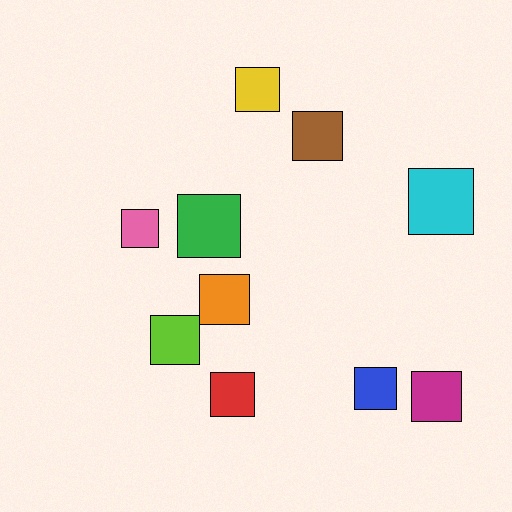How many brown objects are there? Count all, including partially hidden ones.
There is 1 brown object.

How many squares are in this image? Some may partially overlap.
There are 10 squares.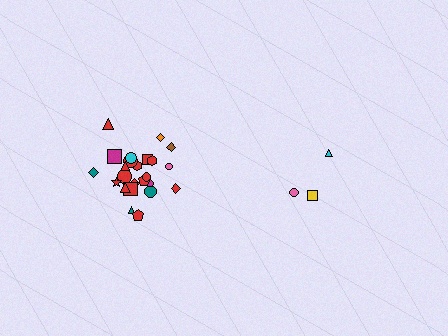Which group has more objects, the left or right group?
The left group.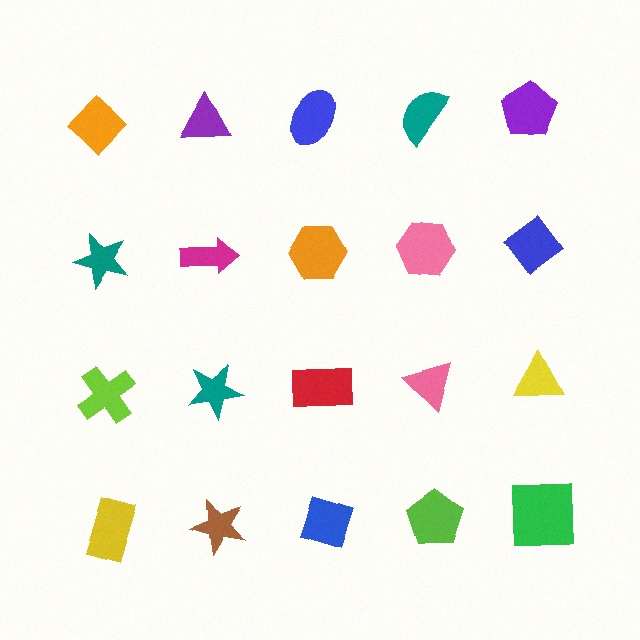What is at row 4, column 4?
A lime pentagon.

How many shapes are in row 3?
5 shapes.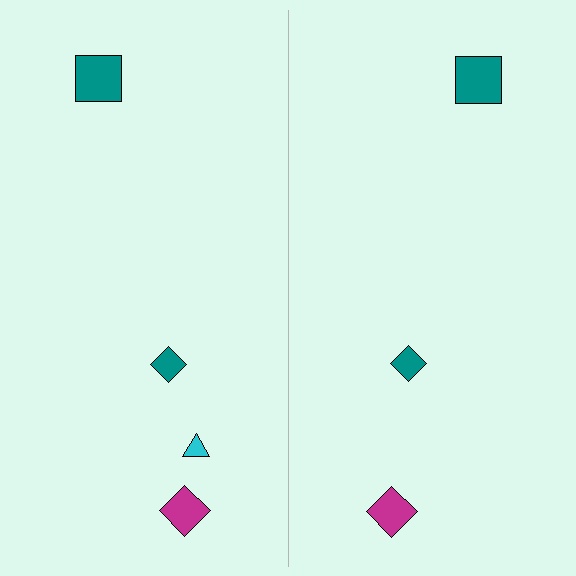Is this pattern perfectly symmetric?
No, the pattern is not perfectly symmetric. A cyan triangle is missing from the right side.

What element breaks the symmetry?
A cyan triangle is missing from the right side.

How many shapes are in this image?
There are 7 shapes in this image.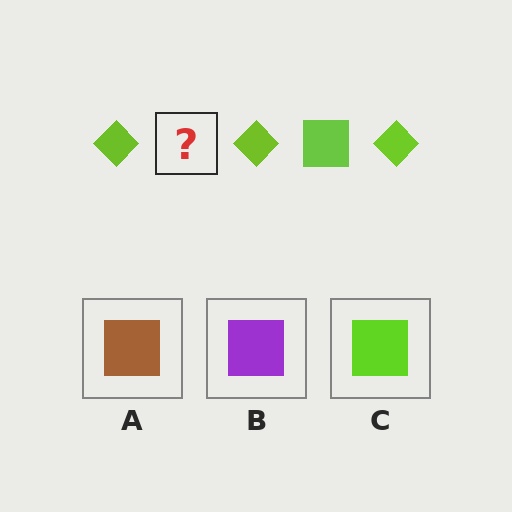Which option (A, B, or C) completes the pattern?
C.